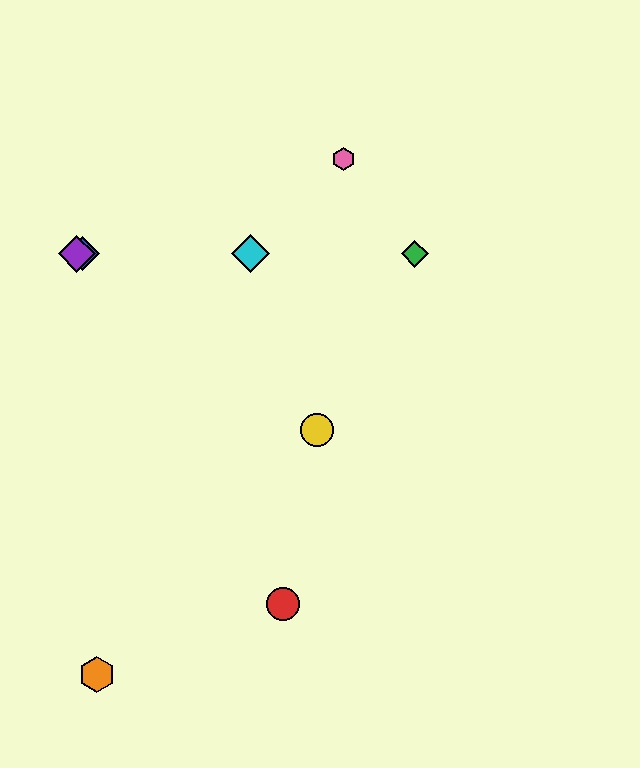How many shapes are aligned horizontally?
4 shapes (the blue diamond, the green diamond, the purple diamond, the cyan diamond) are aligned horizontally.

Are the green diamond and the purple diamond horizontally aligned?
Yes, both are at y≈254.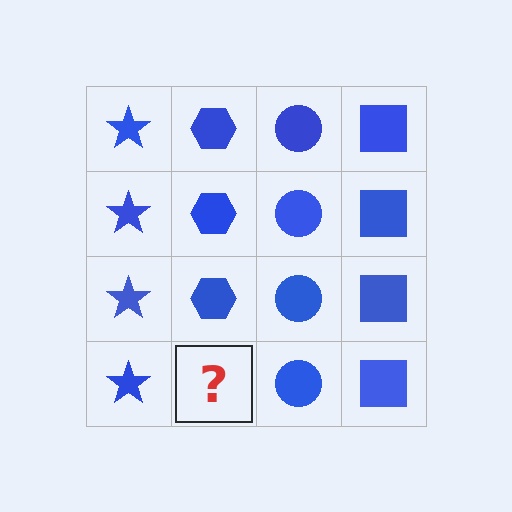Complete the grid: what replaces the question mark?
The question mark should be replaced with a blue hexagon.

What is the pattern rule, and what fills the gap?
The rule is that each column has a consistent shape. The gap should be filled with a blue hexagon.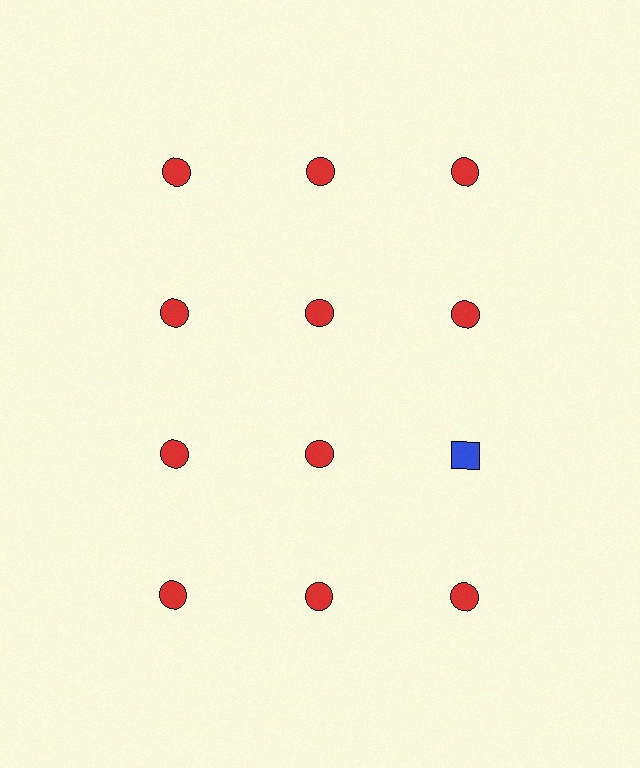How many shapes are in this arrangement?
There are 12 shapes arranged in a grid pattern.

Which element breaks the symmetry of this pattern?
The blue square in the third row, center column breaks the symmetry. All other shapes are red circles.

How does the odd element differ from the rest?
It differs in both color (blue instead of red) and shape (square instead of circle).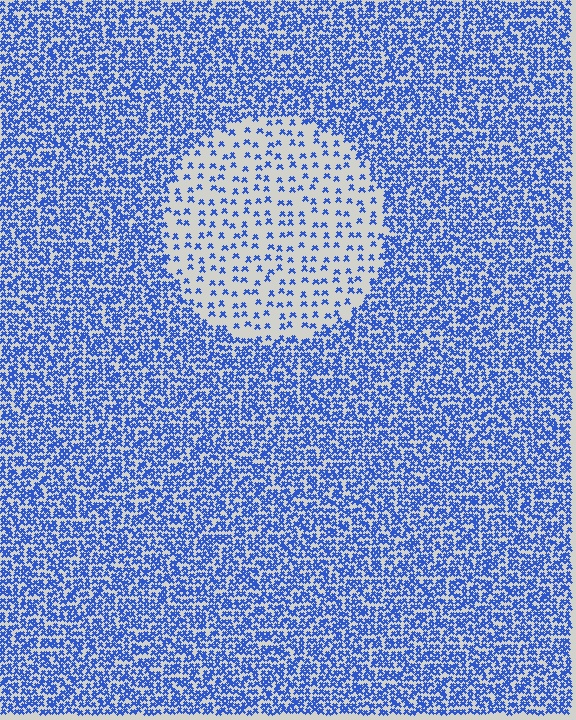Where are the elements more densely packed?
The elements are more densely packed outside the circle boundary.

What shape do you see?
I see a circle.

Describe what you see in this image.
The image contains small blue elements arranged at two different densities. A circle-shaped region is visible where the elements are less densely packed than the surrounding area.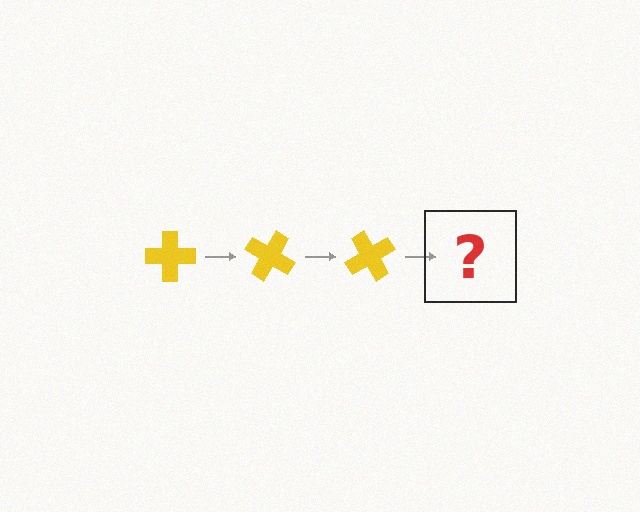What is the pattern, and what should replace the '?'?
The pattern is that the cross rotates 30 degrees each step. The '?' should be a yellow cross rotated 90 degrees.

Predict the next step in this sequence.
The next step is a yellow cross rotated 90 degrees.